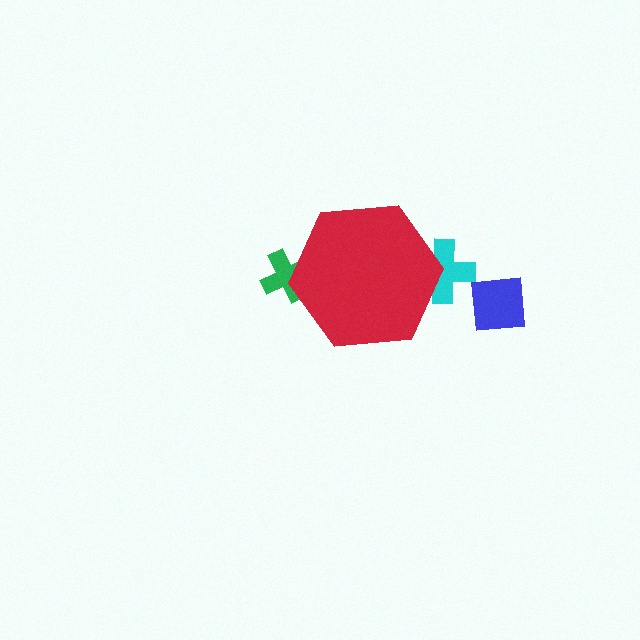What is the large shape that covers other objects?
A red hexagon.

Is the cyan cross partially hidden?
Yes, the cyan cross is partially hidden behind the red hexagon.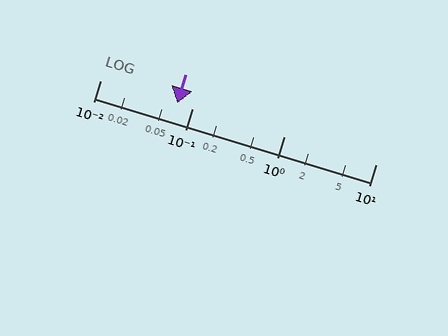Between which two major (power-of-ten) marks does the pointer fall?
The pointer is between 0.01 and 0.1.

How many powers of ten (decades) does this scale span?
The scale spans 3 decades, from 0.01 to 10.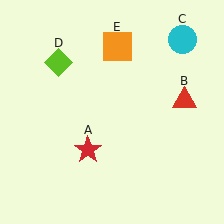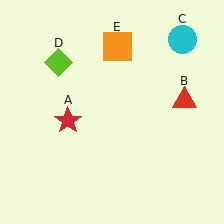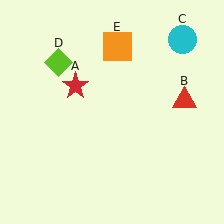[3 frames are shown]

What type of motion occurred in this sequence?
The red star (object A) rotated clockwise around the center of the scene.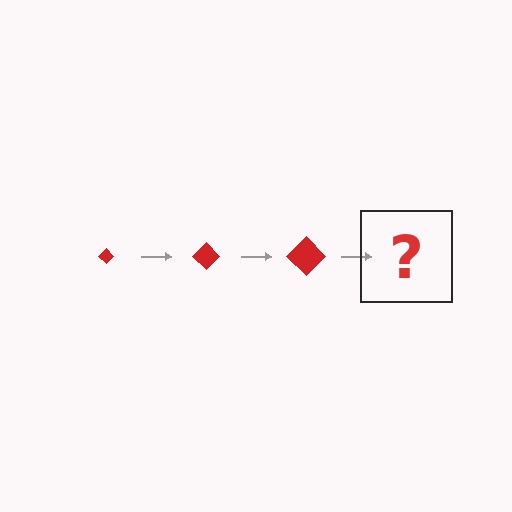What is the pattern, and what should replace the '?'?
The pattern is that the diamond gets progressively larger each step. The '?' should be a red diamond, larger than the previous one.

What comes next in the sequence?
The next element should be a red diamond, larger than the previous one.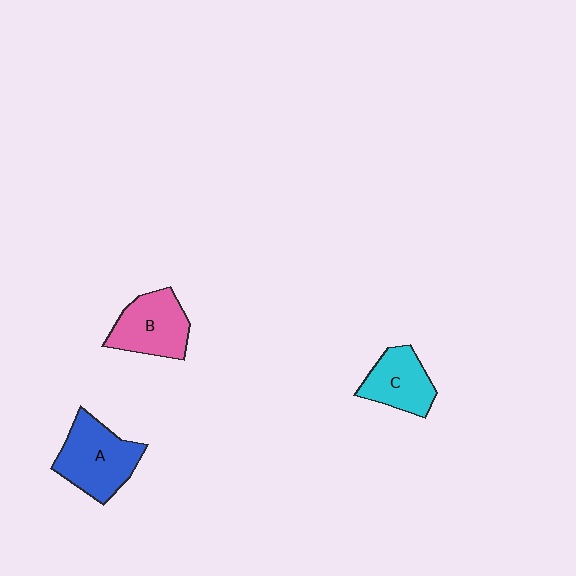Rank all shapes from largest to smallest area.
From largest to smallest: A (blue), B (pink), C (cyan).